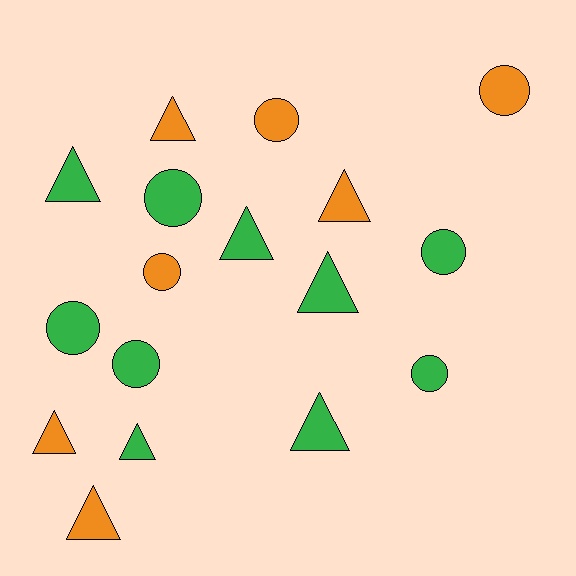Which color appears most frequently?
Green, with 10 objects.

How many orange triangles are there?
There are 4 orange triangles.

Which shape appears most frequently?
Triangle, with 9 objects.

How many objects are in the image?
There are 17 objects.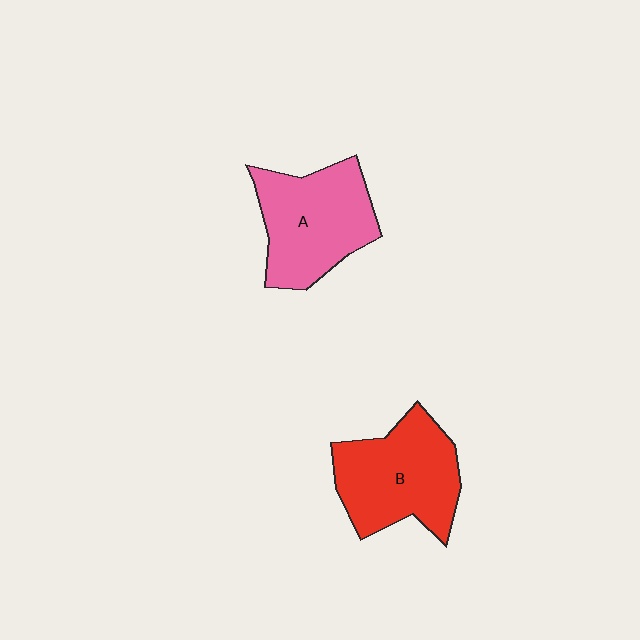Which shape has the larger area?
Shape B (red).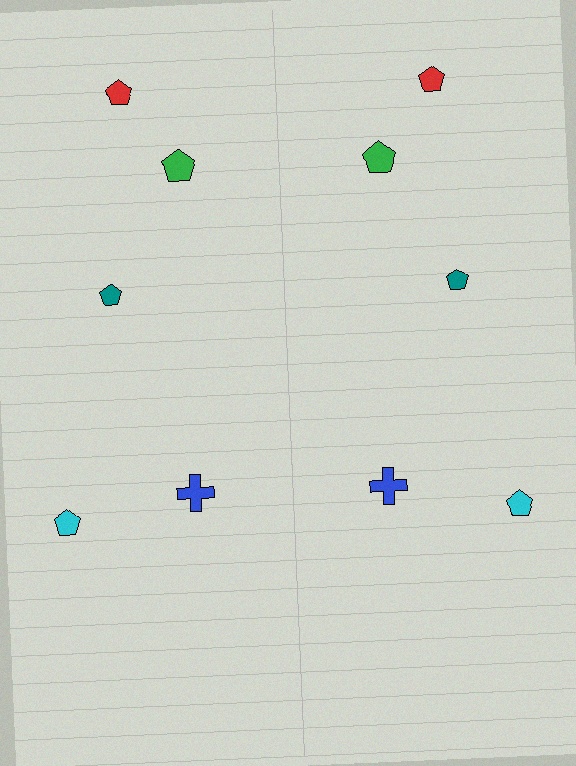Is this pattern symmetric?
Yes, this pattern has bilateral (reflection) symmetry.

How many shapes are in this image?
There are 10 shapes in this image.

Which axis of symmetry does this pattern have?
The pattern has a vertical axis of symmetry running through the center of the image.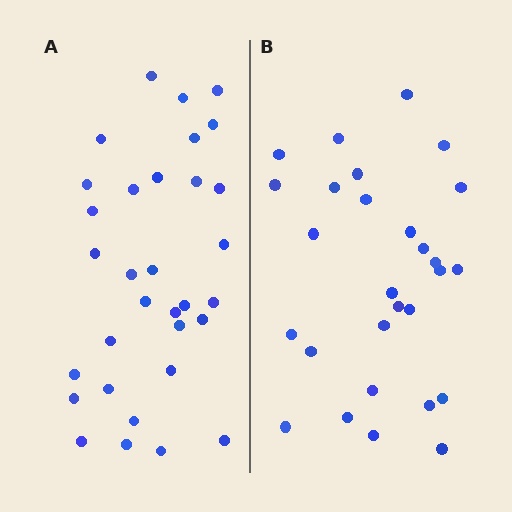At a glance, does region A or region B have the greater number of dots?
Region A (the left region) has more dots.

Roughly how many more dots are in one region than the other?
Region A has about 4 more dots than region B.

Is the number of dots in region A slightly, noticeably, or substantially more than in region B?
Region A has only slightly more — the two regions are fairly close. The ratio is roughly 1.1 to 1.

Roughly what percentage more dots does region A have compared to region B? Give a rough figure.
About 15% more.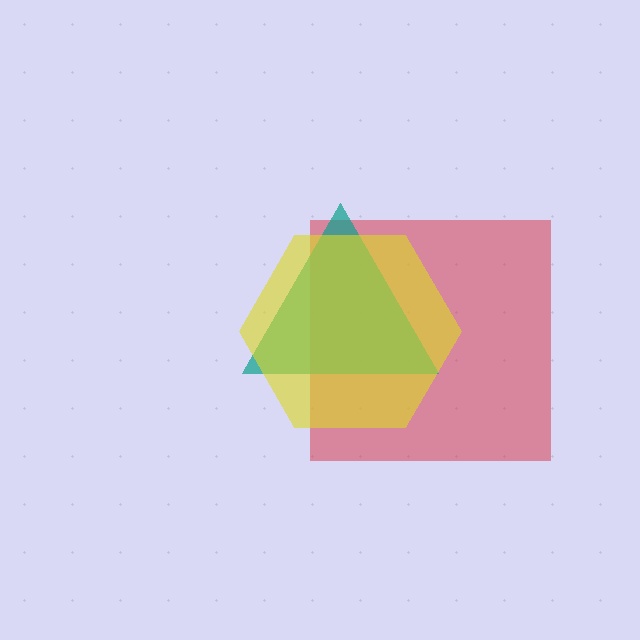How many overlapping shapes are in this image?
There are 3 overlapping shapes in the image.